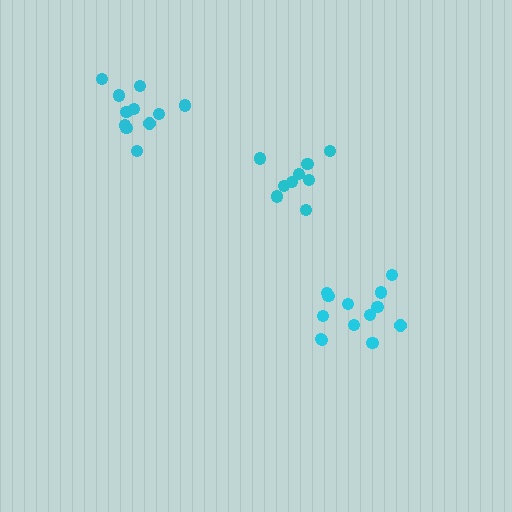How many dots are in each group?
Group 1: 11 dots, Group 2: 13 dots, Group 3: 9 dots (33 total).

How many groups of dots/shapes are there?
There are 3 groups.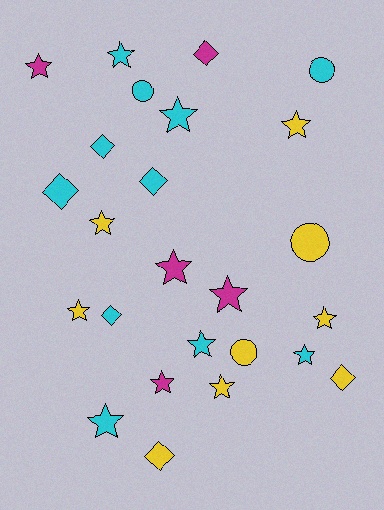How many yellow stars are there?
There are 5 yellow stars.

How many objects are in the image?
There are 25 objects.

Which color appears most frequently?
Cyan, with 11 objects.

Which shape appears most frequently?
Star, with 14 objects.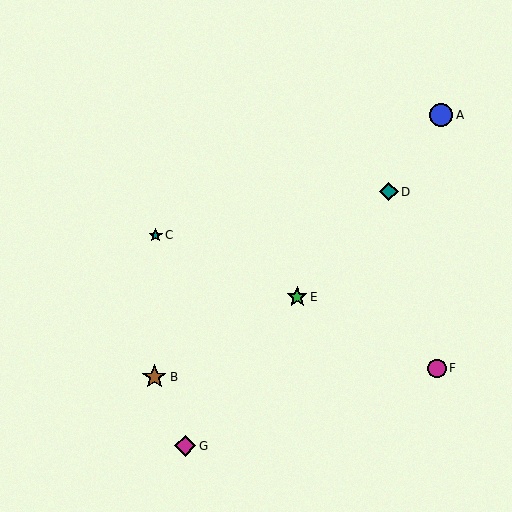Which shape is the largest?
The brown star (labeled B) is the largest.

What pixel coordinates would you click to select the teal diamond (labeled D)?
Click at (389, 192) to select the teal diamond D.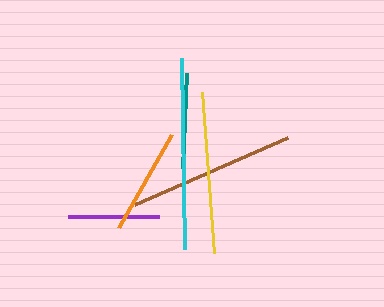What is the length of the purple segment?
The purple segment is approximately 92 pixels long.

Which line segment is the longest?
The cyan line is the longest at approximately 190 pixels.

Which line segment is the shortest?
The purple line is the shortest at approximately 92 pixels.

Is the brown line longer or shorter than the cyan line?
The cyan line is longer than the brown line.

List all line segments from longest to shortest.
From longest to shortest: cyan, brown, yellow, orange, teal, purple.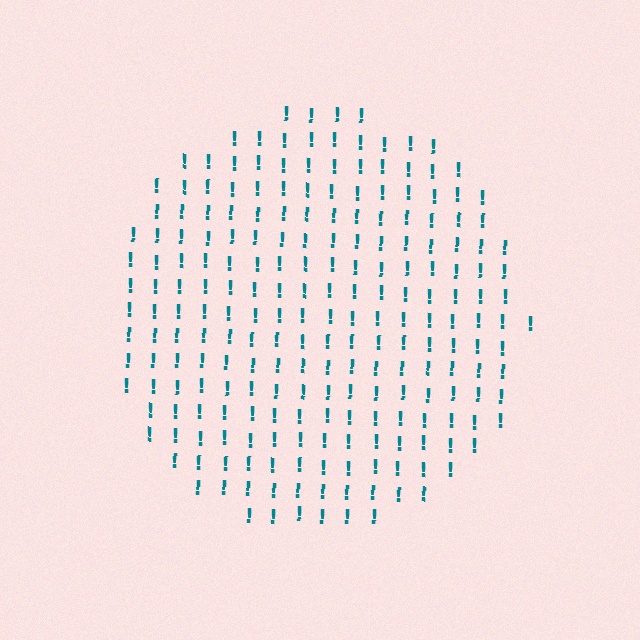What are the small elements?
The small elements are exclamation marks.